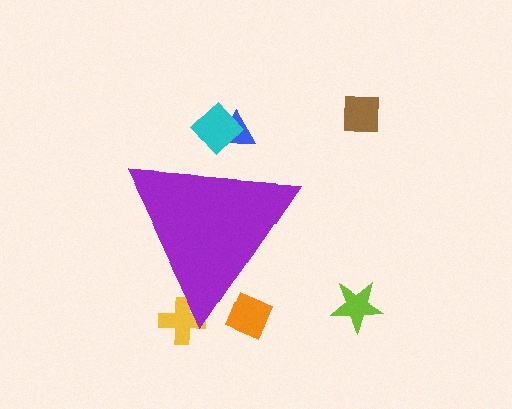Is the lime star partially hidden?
No, the lime star is fully visible.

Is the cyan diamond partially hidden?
Yes, the cyan diamond is partially hidden behind the purple triangle.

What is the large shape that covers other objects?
A purple triangle.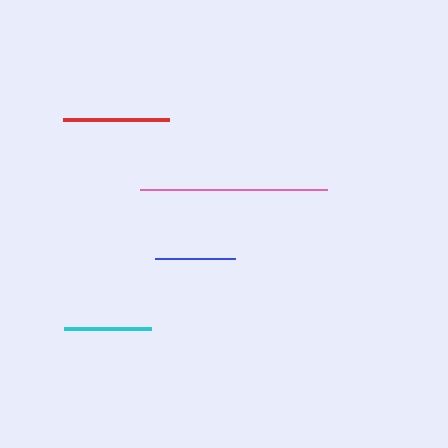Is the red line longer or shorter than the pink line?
The pink line is longer than the red line.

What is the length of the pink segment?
The pink segment is approximately 187 pixels long.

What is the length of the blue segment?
The blue segment is approximately 80 pixels long.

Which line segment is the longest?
The pink line is the longest at approximately 187 pixels.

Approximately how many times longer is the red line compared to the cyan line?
The red line is approximately 1.2 times the length of the cyan line.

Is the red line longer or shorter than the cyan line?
The red line is longer than the cyan line.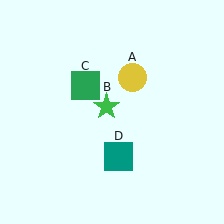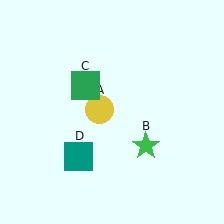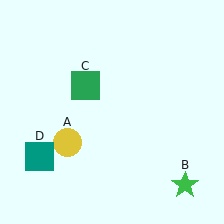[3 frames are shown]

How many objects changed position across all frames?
3 objects changed position: yellow circle (object A), green star (object B), teal square (object D).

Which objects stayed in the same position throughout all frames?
Green square (object C) remained stationary.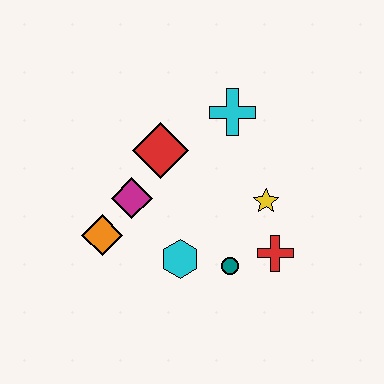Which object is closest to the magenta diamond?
The orange diamond is closest to the magenta diamond.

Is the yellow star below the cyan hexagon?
No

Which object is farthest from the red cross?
The orange diamond is farthest from the red cross.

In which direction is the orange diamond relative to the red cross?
The orange diamond is to the left of the red cross.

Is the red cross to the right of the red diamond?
Yes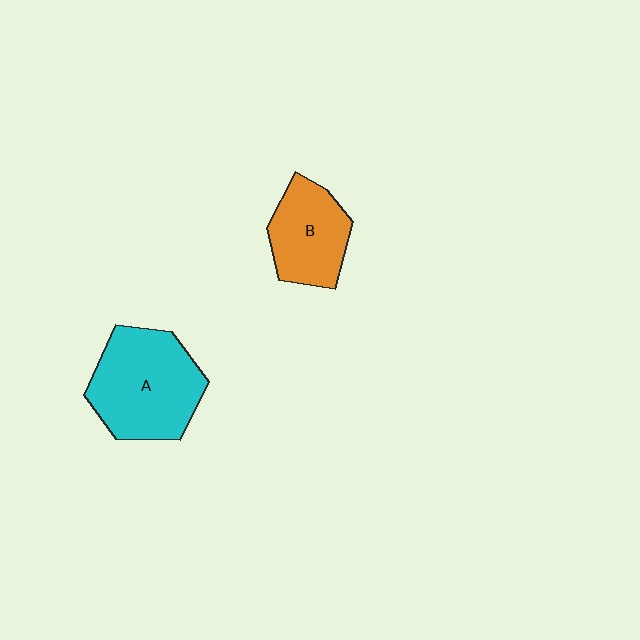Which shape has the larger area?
Shape A (cyan).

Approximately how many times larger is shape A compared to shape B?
Approximately 1.5 times.